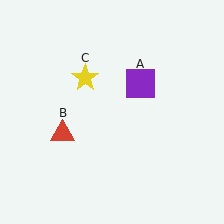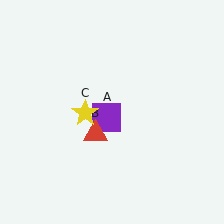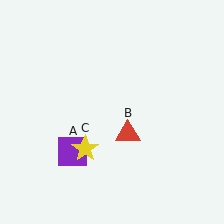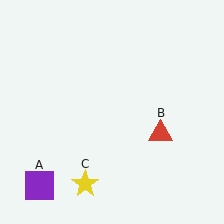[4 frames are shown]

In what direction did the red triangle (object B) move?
The red triangle (object B) moved right.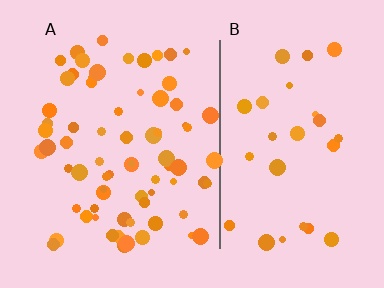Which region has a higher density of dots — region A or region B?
A (the left).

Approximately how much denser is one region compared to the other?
Approximately 2.5× — region A over region B.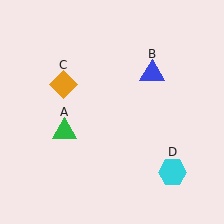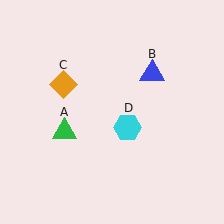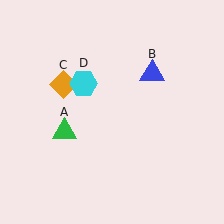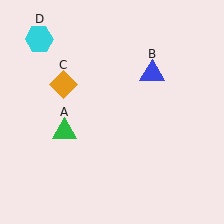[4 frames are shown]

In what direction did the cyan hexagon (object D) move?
The cyan hexagon (object D) moved up and to the left.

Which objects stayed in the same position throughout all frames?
Green triangle (object A) and blue triangle (object B) and orange diamond (object C) remained stationary.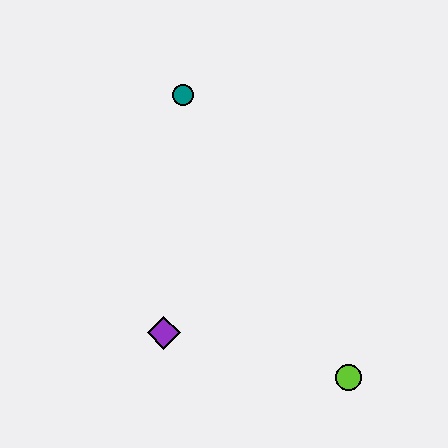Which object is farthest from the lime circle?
The teal circle is farthest from the lime circle.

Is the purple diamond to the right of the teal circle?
No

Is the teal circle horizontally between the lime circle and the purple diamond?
Yes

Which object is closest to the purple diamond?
The lime circle is closest to the purple diamond.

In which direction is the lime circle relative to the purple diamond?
The lime circle is to the right of the purple diamond.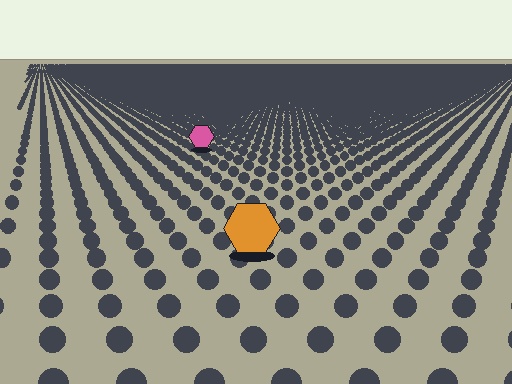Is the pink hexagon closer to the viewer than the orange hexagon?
No. The orange hexagon is closer — you can tell from the texture gradient: the ground texture is coarser near it.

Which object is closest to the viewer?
The orange hexagon is closest. The texture marks near it are larger and more spread out.